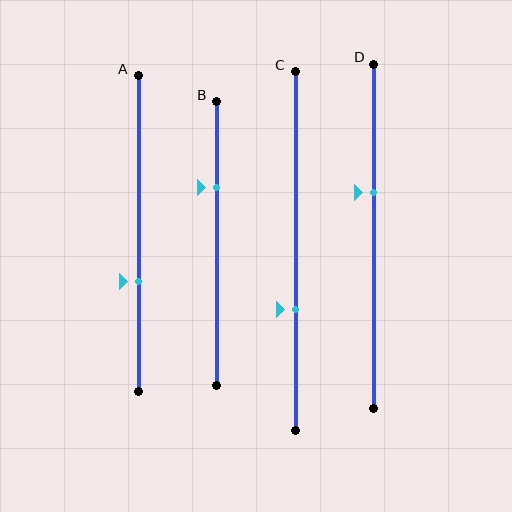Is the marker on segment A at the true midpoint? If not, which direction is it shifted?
No, the marker on segment A is shifted downward by about 15% of the segment length.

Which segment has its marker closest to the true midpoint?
Segment D has its marker closest to the true midpoint.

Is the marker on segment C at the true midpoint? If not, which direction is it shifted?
No, the marker on segment C is shifted downward by about 16% of the segment length.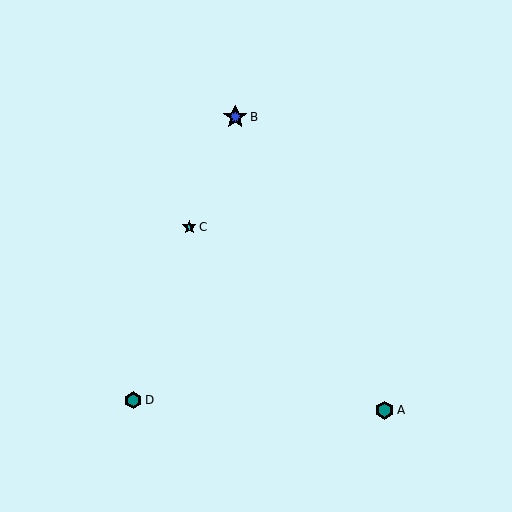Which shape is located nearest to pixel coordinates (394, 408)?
The teal hexagon (labeled A) at (385, 410) is nearest to that location.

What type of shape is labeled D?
Shape D is a teal hexagon.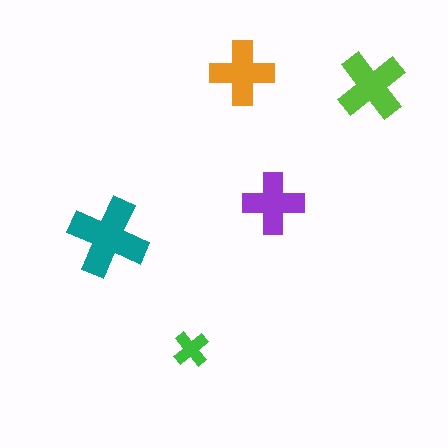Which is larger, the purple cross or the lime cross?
The lime one.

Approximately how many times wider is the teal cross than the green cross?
About 2 times wider.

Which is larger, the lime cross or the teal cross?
The teal one.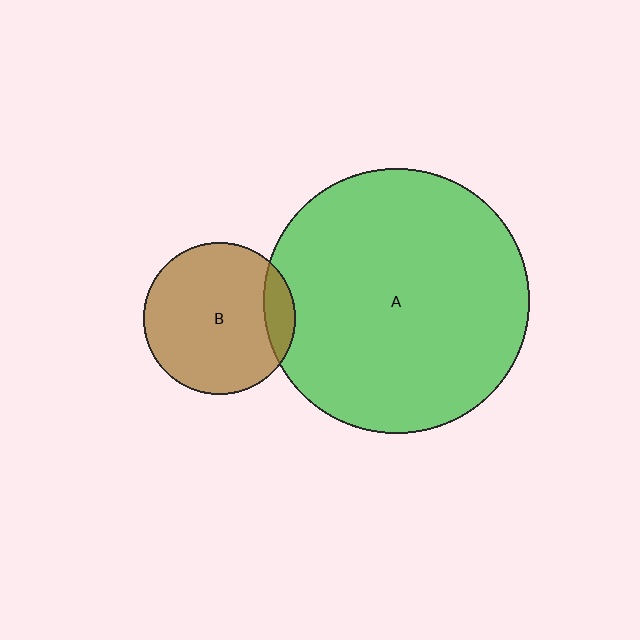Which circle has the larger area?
Circle A (green).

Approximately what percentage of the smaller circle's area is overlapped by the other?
Approximately 10%.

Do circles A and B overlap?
Yes.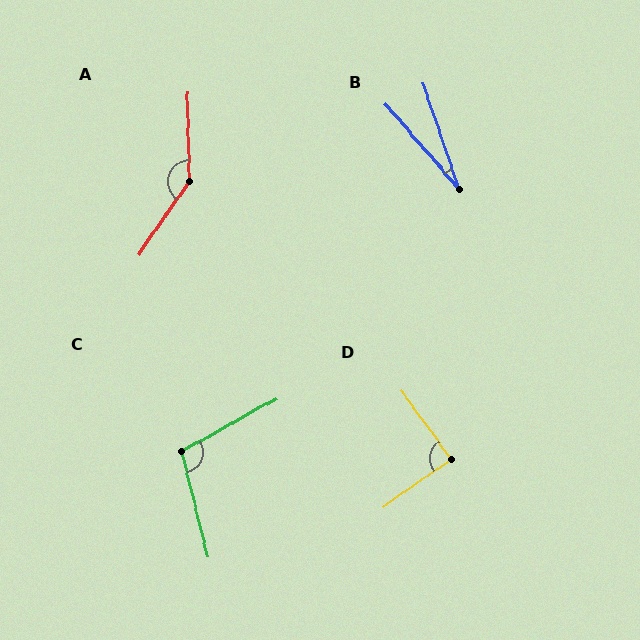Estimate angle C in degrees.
Approximately 105 degrees.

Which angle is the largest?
A, at approximately 144 degrees.